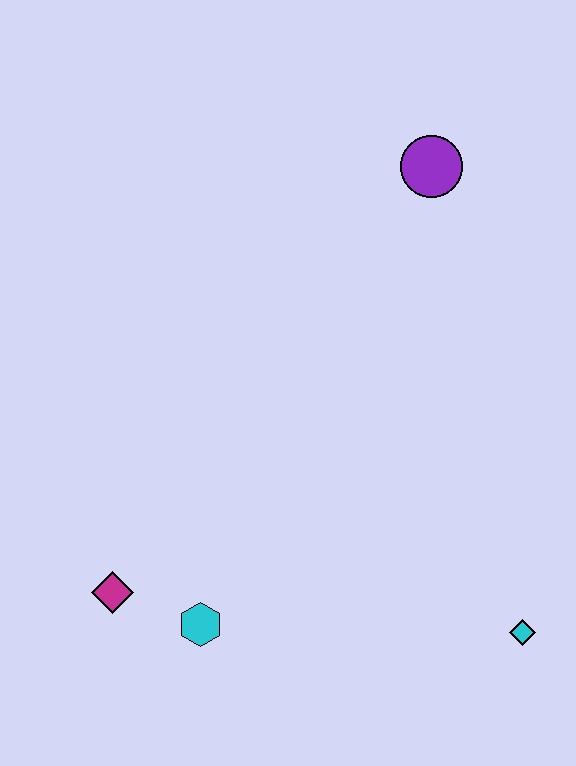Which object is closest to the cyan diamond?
The cyan hexagon is closest to the cyan diamond.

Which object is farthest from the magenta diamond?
The purple circle is farthest from the magenta diamond.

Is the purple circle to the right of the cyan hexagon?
Yes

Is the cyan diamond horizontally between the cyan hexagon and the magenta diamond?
No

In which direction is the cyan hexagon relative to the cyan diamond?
The cyan hexagon is to the left of the cyan diamond.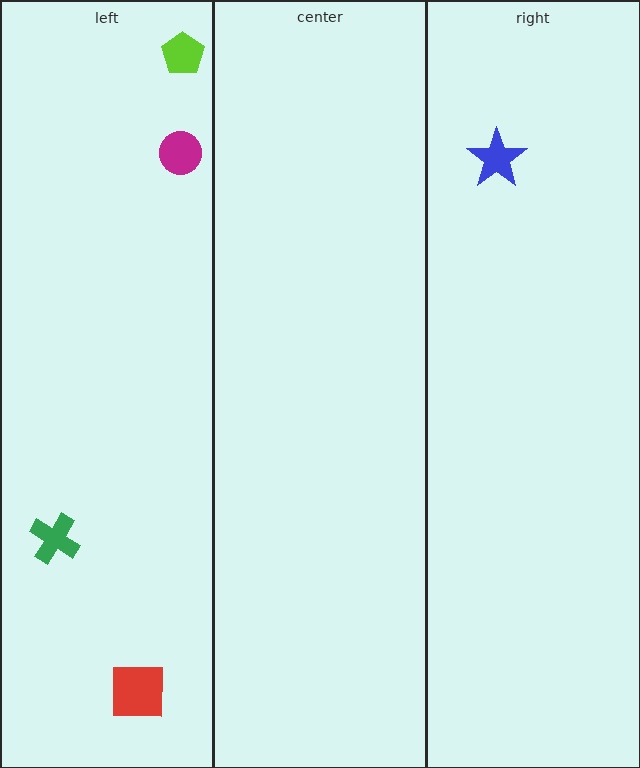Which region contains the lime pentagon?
The left region.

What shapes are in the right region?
The blue star.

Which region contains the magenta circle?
The left region.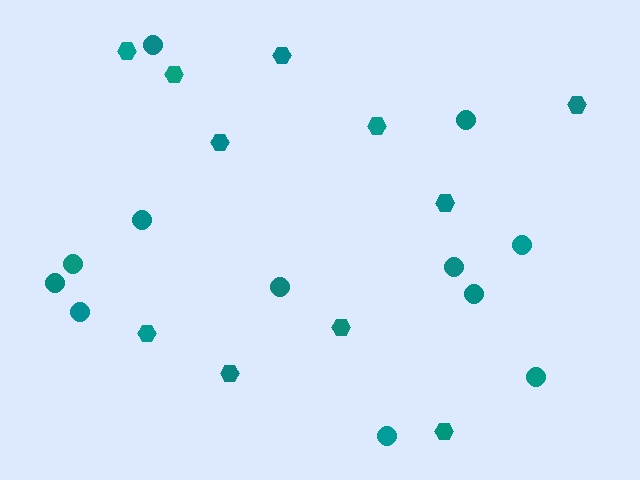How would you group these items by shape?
There are 2 groups: one group of circles (12) and one group of hexagons (11).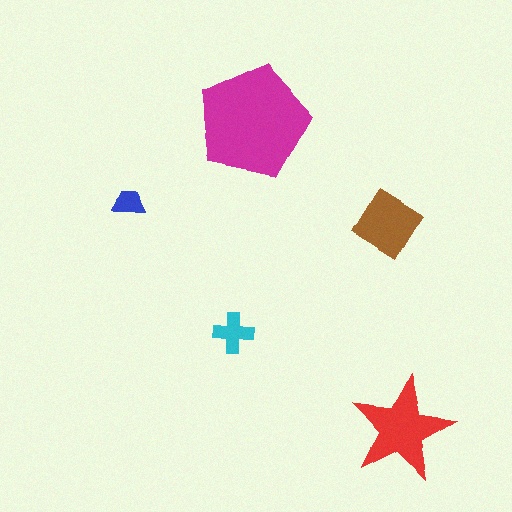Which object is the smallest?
The blue trapezoid.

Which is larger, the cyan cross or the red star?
The red star.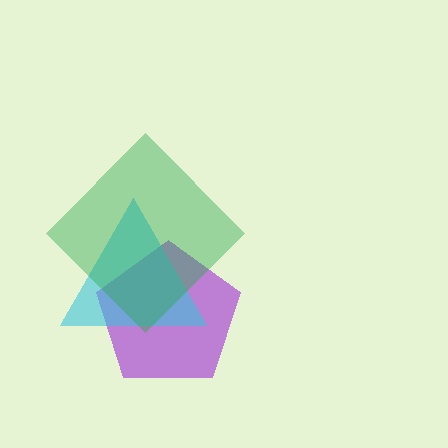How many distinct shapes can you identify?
There are 3 distinct shapes: a purple pentagon, a cyan triangle, a green diamond.